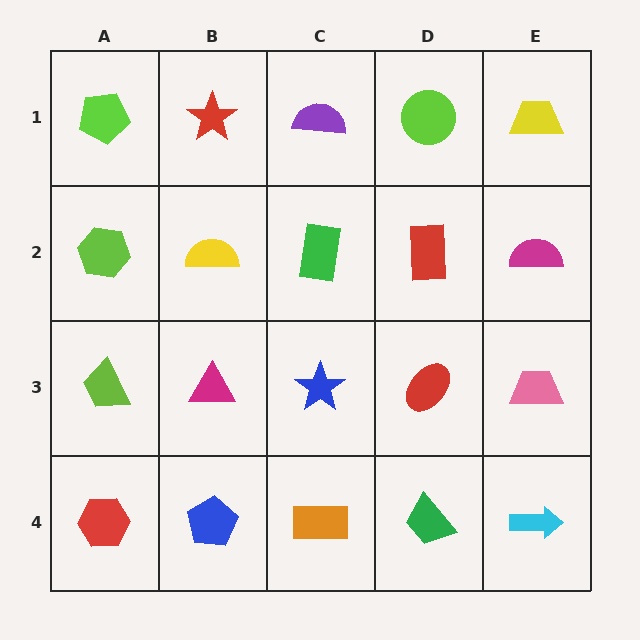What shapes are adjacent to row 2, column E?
A yellow trapezoid (row 1, column E), a pink trapezoid (row 3, column E), a red rectangle (row 2, column D).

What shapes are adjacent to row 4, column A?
A lime trapezoid (row 3, column A), a blue pentagon (row 4, column B).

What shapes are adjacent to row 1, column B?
A yellow semicircle (row 2, column B), a lime pentagon (row 1, column A), a purple semicircle (row 1, column C).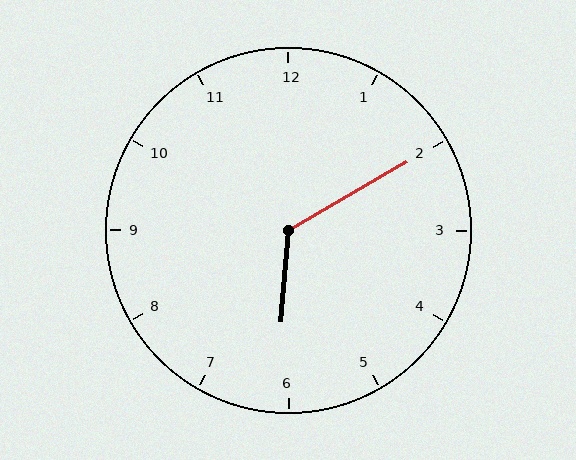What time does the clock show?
6:10.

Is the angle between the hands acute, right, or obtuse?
It is obtuse.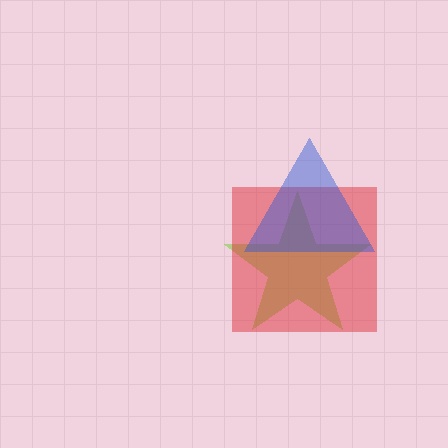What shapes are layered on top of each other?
The layered shapes are: a lime star, a red square, a blue triangle.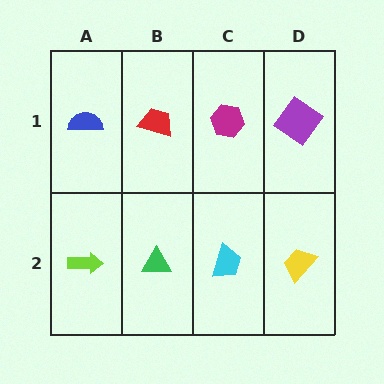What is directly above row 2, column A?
A blue semicircle.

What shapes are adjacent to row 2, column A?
A blue semicircle (row 1, column A), a green triangle (row 2, column B).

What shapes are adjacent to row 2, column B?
A red trapezoid (row 1, column B), a lime arrow (row 2, column A), a cyan trapezoid (row 2, column C).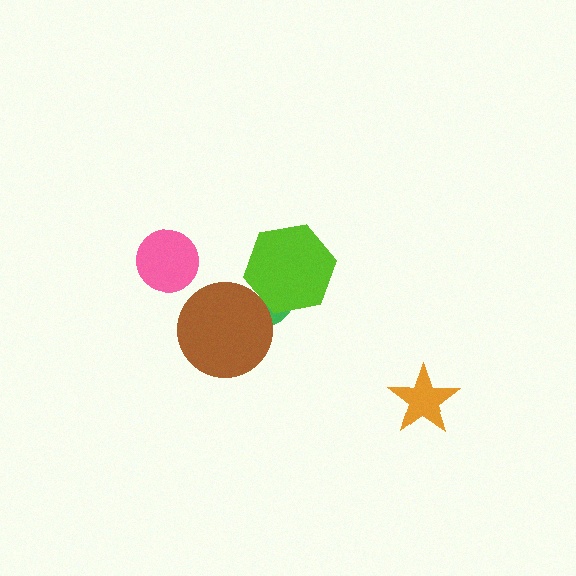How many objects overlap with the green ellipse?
2 objects overlap with the green ellipse.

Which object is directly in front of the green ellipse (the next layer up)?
The brown circle is directly in front of the green ellipse.